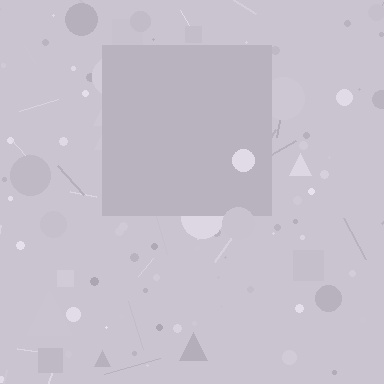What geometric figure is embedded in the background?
A square is embedded in the background.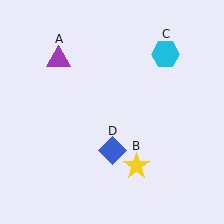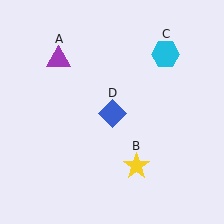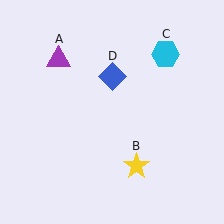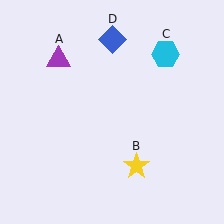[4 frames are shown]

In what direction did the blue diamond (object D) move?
The blue diamond (object D) moved up.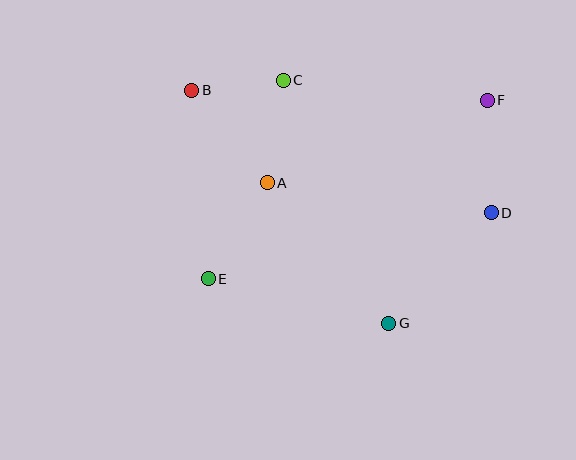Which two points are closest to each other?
Points B and C are closest to each other.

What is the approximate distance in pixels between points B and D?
The distance between B and D is approximately 323 pixels.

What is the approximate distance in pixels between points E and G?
The distance between E and G is approximately 186 pixels.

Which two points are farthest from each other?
Points E and F are farthest from each other.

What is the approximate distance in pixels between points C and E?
The distance between C and E is approximately 213 pixels.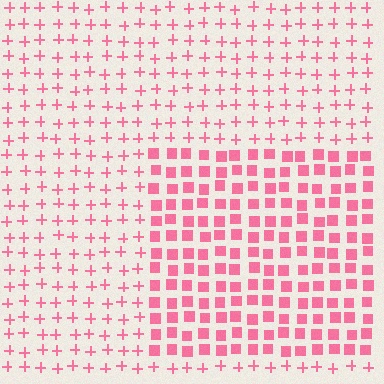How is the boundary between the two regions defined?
The boundary is defined by a change in element shape: squares inside vs. plus signs outside. All elements share the same color and spacing.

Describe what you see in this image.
The image is filled with small pink elements arranged in a uniform grid. A rectangle-shaped region contains squares, while the surrounding area contains plus signs. The boundary is defined purely by the change in element shape.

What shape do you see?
I see a rectangle.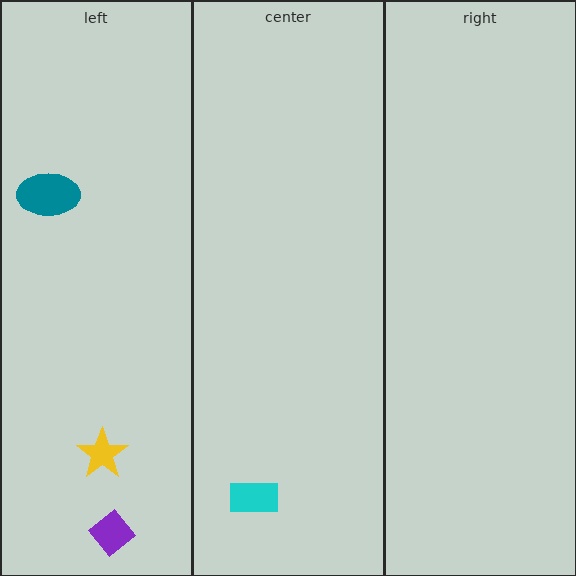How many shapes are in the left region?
3.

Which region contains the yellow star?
The left region.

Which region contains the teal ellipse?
The left region.